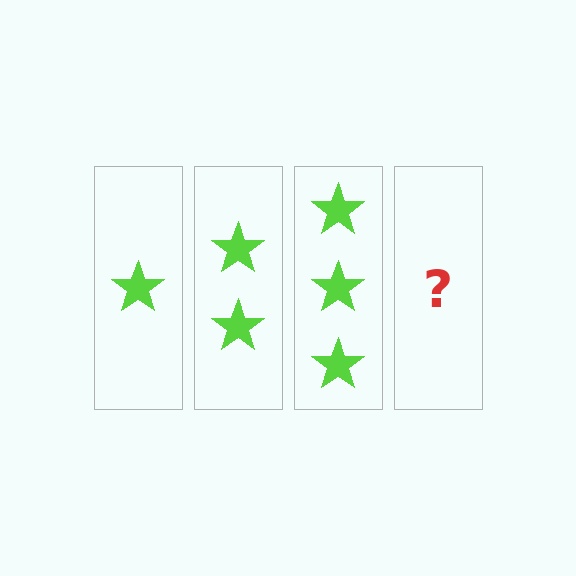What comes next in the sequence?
The next element should be 4 stars.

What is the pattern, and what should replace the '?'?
The pattern is that each step adds one more star. The '?' should be 4 stars.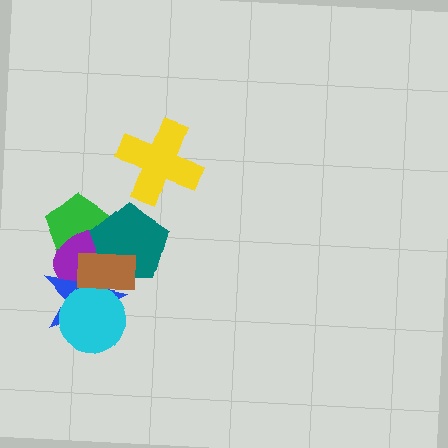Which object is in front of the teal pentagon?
The brown rectangle is in front of the teal pentagon.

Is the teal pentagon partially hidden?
Yes, it is partially covered by another shape.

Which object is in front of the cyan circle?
The brown rectangle is in front of the cyan circle.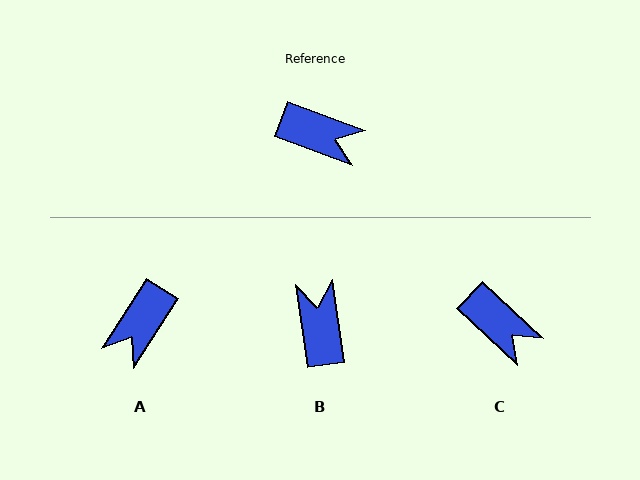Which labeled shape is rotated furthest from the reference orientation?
B, about 119 degrees away.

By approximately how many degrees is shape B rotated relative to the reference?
Approximately 119 degrees counter-clockwise.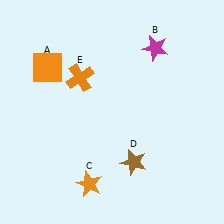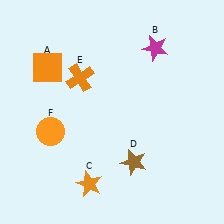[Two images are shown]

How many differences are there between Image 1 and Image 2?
There is 1 difference between the two images.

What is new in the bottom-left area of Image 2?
An orange circle (F) was added in the bottom-left area of Image 2.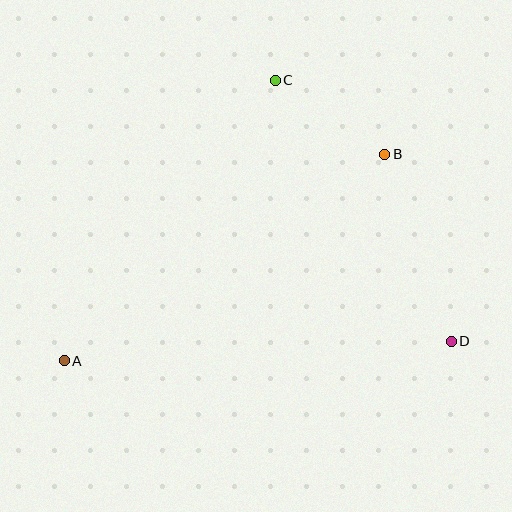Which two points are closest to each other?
Points B and C are closest to each other.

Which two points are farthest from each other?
Points A and D are farthest from each other.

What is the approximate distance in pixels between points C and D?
The distance between C and D is approximately 315 pixels.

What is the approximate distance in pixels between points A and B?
The distance between A and B is approximately 381 pixels.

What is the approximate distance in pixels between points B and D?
The distance between B and D is approximately 198 pixels.